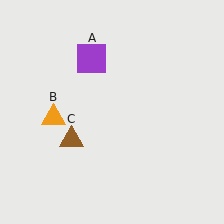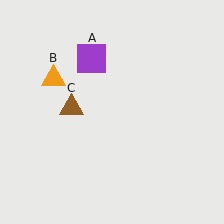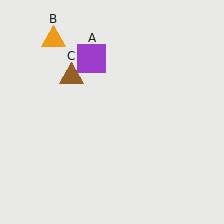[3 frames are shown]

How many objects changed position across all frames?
2 objects changed position: orange triangle (object B), brown triangle (object C).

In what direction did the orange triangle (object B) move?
The orange triangle (object B) moved up.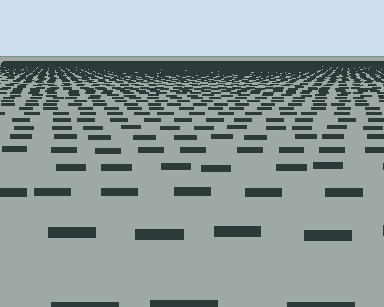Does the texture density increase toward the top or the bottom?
Density increases toward the top.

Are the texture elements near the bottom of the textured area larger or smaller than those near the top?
Larger. Near the bottom, elements are closer to the viewer and appear at a bigger on-screen size.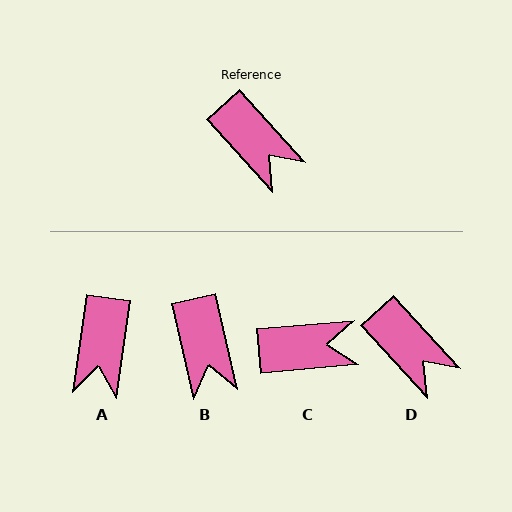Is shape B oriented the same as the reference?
No, it is off by about 29 degrees.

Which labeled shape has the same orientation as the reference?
D.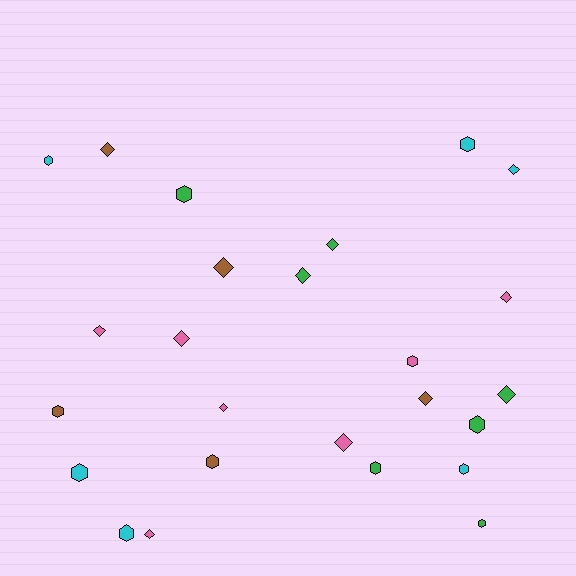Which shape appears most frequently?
Diamond, with 13 objects.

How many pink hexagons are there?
There is 1 pink hexagon.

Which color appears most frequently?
Green, with 7 objects.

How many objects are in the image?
There are 25 objects.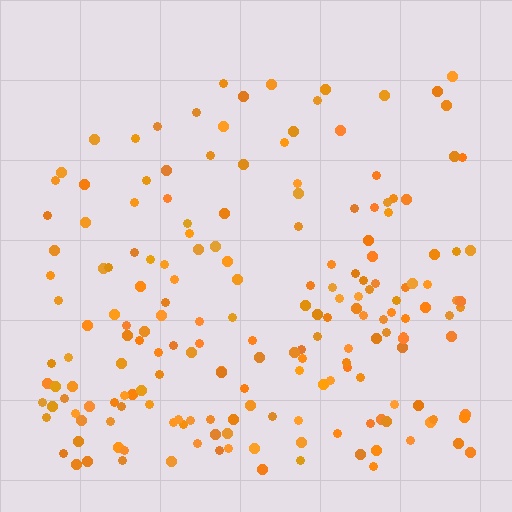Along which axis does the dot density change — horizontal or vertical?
Vertical.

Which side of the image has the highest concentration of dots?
The bottom.